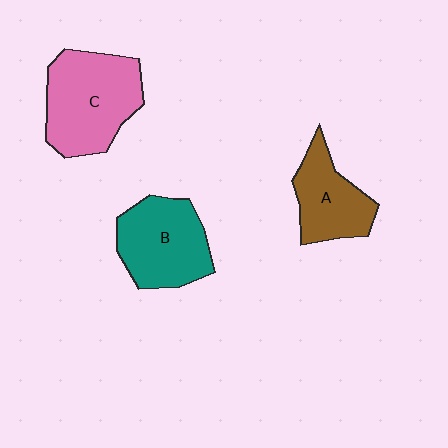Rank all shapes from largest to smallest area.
From largest to smallest: C (pink), B (teal), A (brown).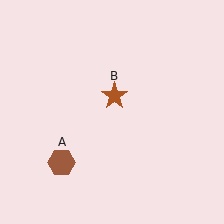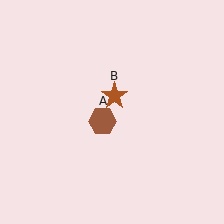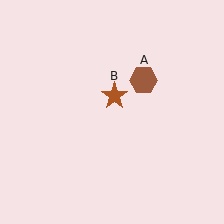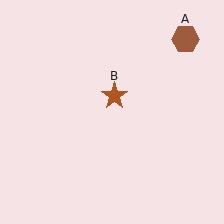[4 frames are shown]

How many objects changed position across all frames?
1 object changed position: brown hexagon (object A).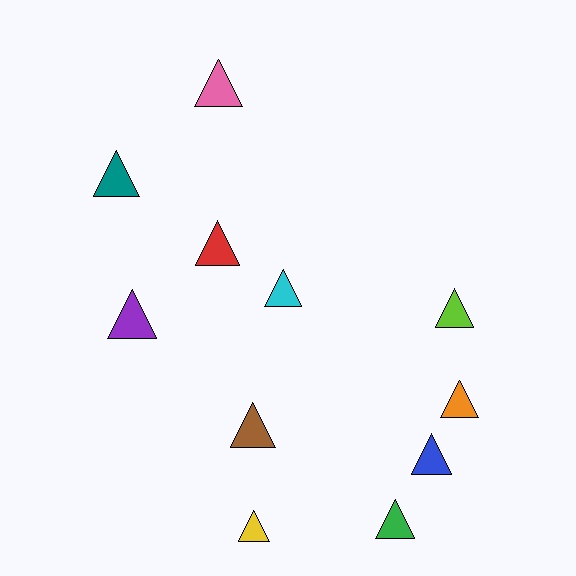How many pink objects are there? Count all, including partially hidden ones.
There is 1 pink object.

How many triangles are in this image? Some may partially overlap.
There are 11 triangles.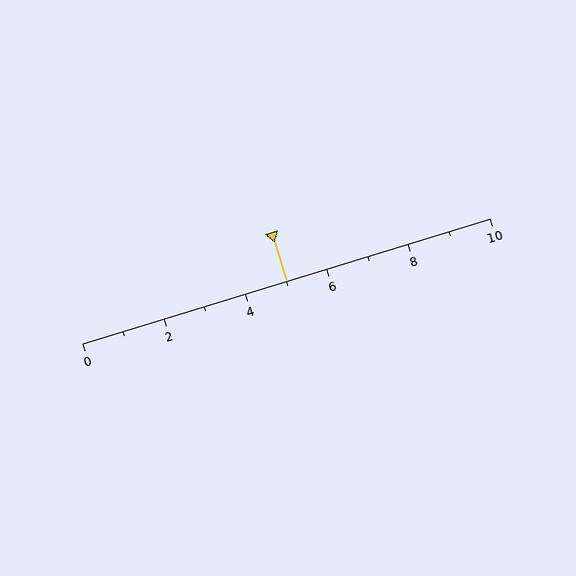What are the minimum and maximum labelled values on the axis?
The axis runs from 0 to 10.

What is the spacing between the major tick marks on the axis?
The major ticks are spaced 2 apart.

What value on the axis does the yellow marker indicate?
The marker indicates approximately 5.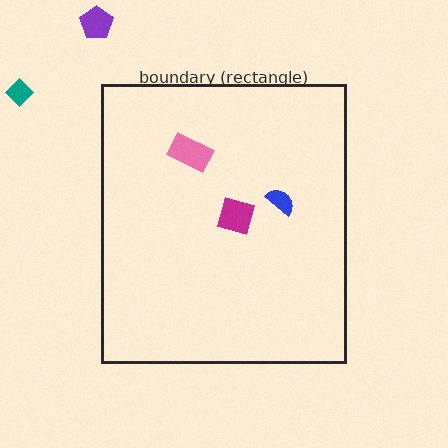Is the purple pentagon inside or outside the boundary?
Outside.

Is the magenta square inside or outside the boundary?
Inside.